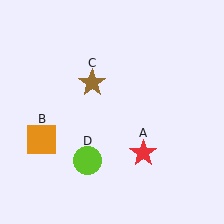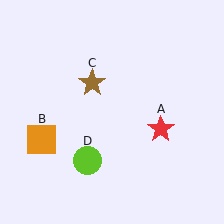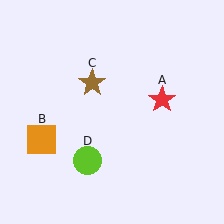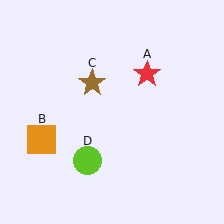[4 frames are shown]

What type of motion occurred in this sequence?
The red star (object A) rotated counterclockwise around the center of the scene.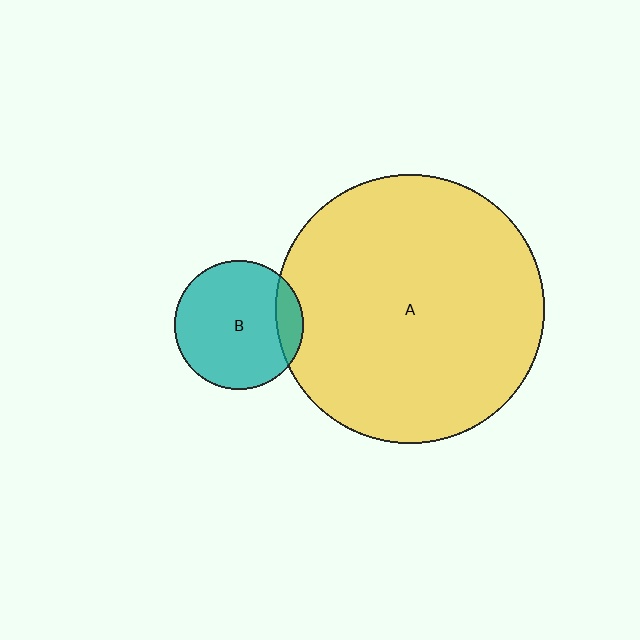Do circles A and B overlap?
Yes.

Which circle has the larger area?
Circle A (yellow).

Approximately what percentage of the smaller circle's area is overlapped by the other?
Approximately 15%.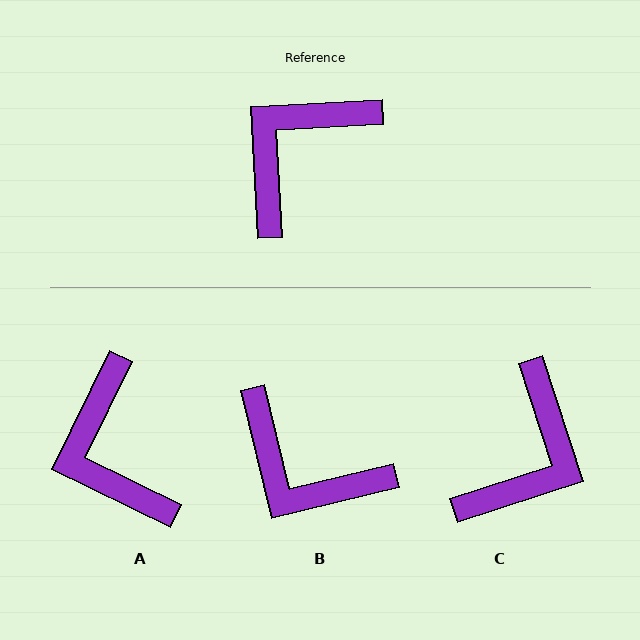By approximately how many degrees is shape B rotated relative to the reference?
Approximately 100 degrees counter-clockwise.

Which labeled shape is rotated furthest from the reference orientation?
C, about 165 degrees away.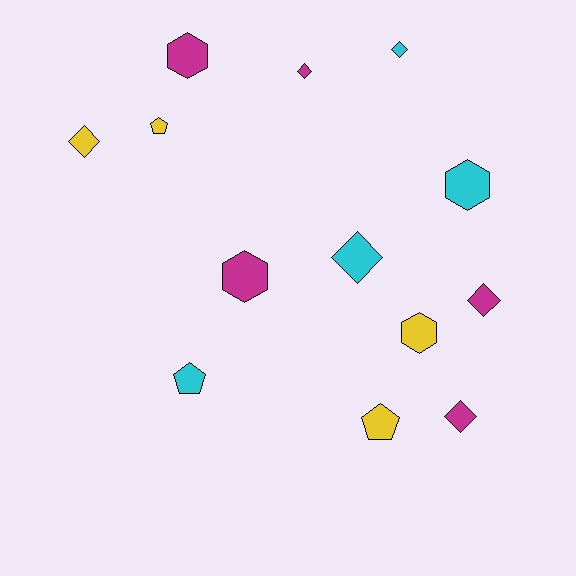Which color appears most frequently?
Magenta, with 5 objects.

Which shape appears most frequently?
Diamond, with 6 objects.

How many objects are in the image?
There are 13 objects.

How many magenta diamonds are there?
There are 3 magenta diamonds.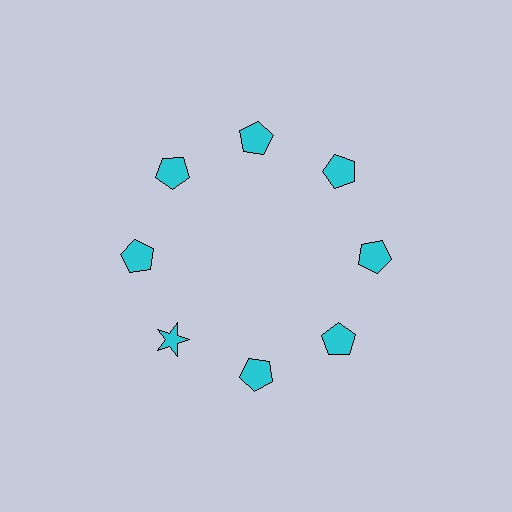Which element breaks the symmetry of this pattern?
The cyan star at roughly the 8 o'clock position breaks the symmetry. All other shapes are cyan pentagons.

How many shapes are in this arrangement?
There are 8 shapes arranged in a ring pattern.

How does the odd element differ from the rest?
It has a different shape: star instead of pentagon.